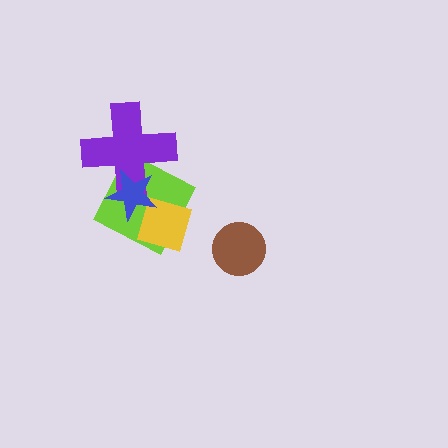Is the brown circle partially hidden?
No, no other shape covers it.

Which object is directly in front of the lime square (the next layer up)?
The purple cross is directly in front of the lime square.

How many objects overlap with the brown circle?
0 objects overlap with the brown circle.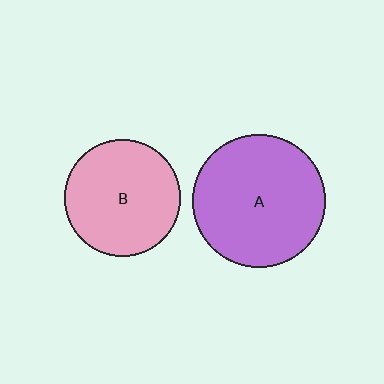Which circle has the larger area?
Circle A (purple).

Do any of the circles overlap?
No, none of the circles overlap.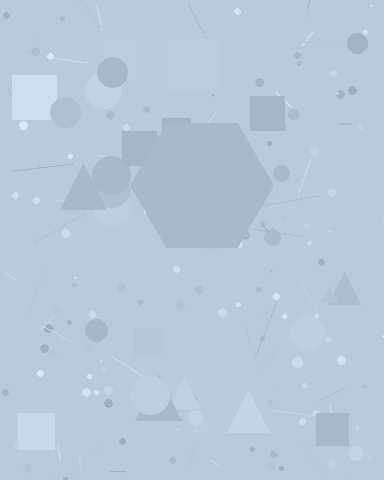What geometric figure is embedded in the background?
A hexagon is embedded in the background.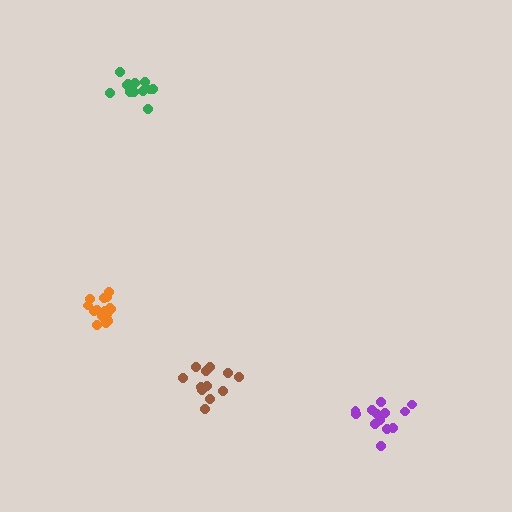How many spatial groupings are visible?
There are 4 spatial groupings.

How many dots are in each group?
Group 1: 12 dots, Group 2: 16 dots, Group 3: 12 dots, Group 4: 13 dots (53 total).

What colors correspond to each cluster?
The clusters are colored: brown, orange, green, purple.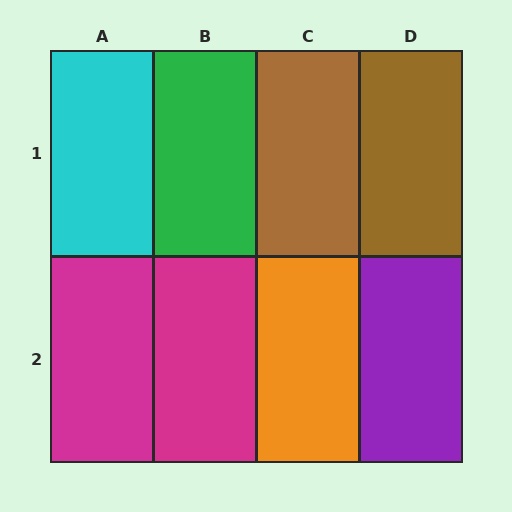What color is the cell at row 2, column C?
Orange.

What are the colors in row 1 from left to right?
Cyan, green, brown, brown.